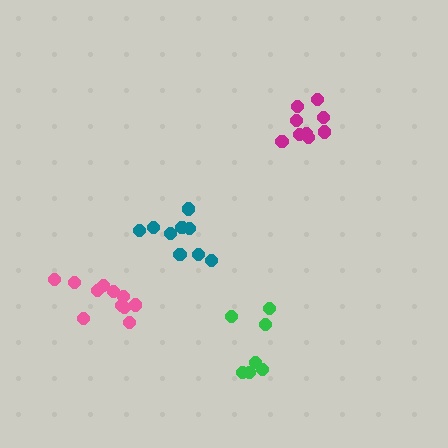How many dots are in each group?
Group 1: 9 dots, Group 2: 9 dots, Group 3: 7 dots, Group 4: 11 dots (36 total).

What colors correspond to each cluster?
The clusters are colored: teal, magenta, green, pink.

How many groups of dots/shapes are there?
There are 4 groups.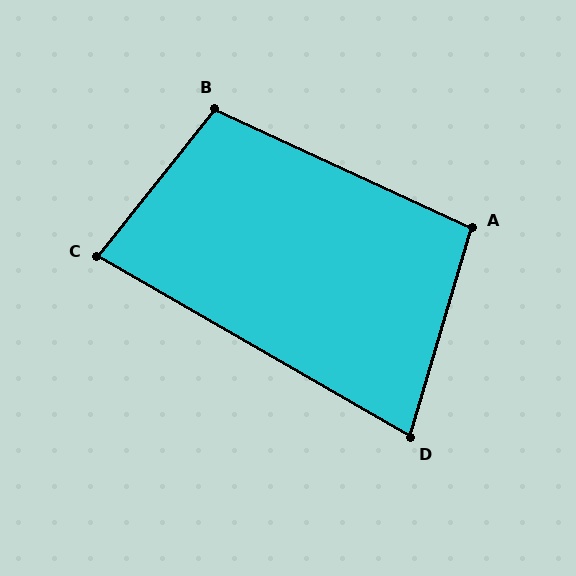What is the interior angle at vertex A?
Approximately 99 degrees (obtuse).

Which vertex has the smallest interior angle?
D, at approximately 76 degrees.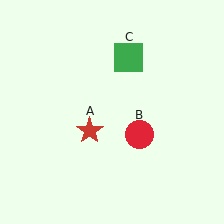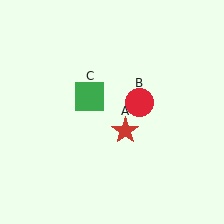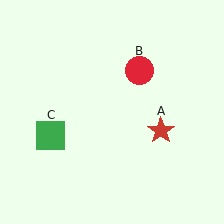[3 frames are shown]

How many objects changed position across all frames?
3 objects changed position: red star (object A), red circle (object B), green square (object C).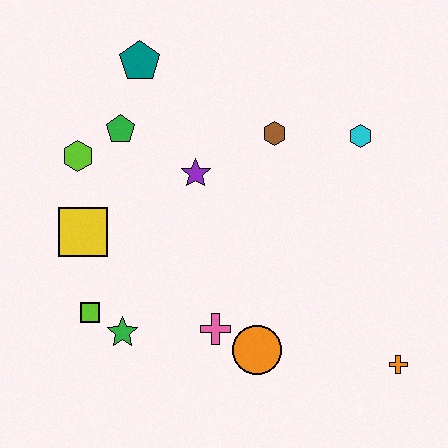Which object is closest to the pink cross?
The orange circle is closest to the pink cross.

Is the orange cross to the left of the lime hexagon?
No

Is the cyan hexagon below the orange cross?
No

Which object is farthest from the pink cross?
The teal pentagon is farthest from the pink cross.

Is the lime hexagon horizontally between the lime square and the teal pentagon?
No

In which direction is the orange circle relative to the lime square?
The orange circle is to the right of the lime square.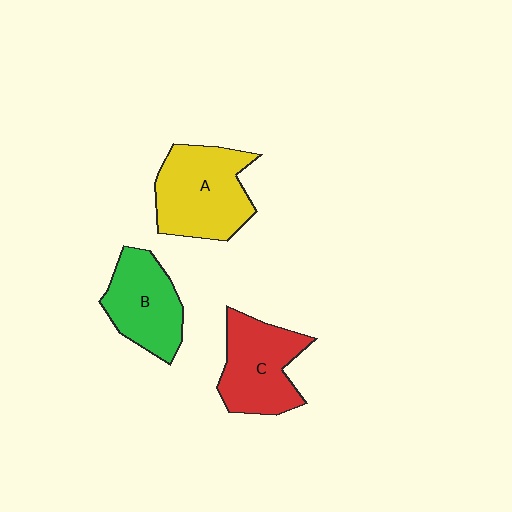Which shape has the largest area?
Shape A (yellow).